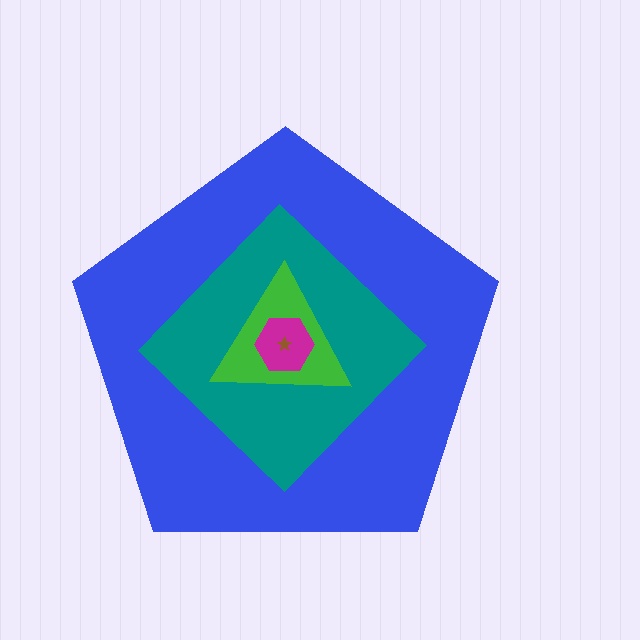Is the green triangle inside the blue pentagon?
Yes.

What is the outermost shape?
The blue pentagon.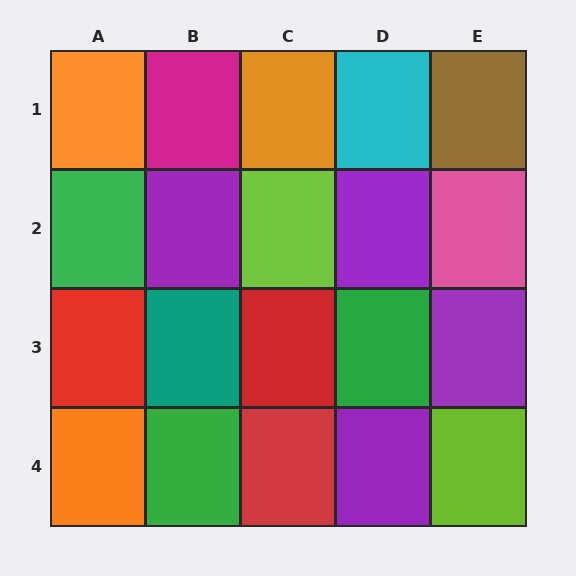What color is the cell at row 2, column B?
Purple.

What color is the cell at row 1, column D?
Cyan.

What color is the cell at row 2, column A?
Green.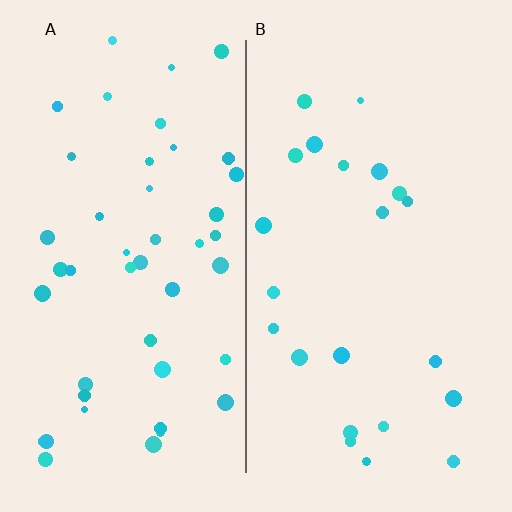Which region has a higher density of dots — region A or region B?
A (the left).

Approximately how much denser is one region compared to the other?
Approximately 2.1× — region A over region B.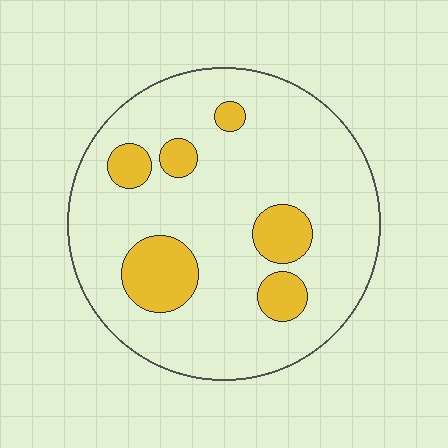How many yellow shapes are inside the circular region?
6.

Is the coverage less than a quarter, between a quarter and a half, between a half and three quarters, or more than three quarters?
Less than a quarter.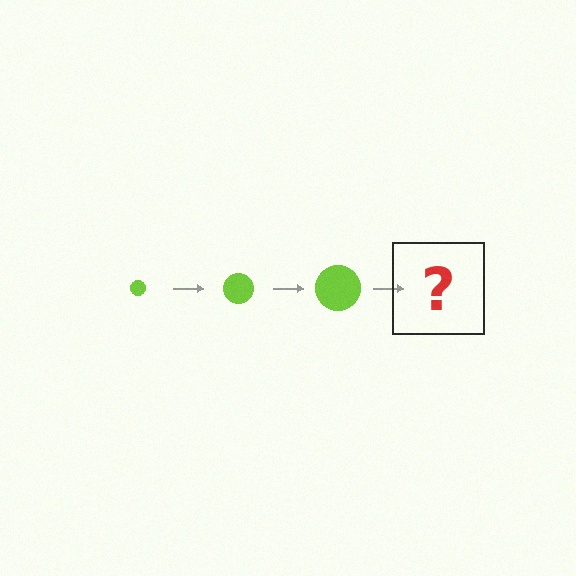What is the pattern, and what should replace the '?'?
The pattern is that the circle gets progressively larger each step. The '?' should be a lime circle, larger than the previous one.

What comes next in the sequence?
The next element should be a lime circle, larger than the previous one.